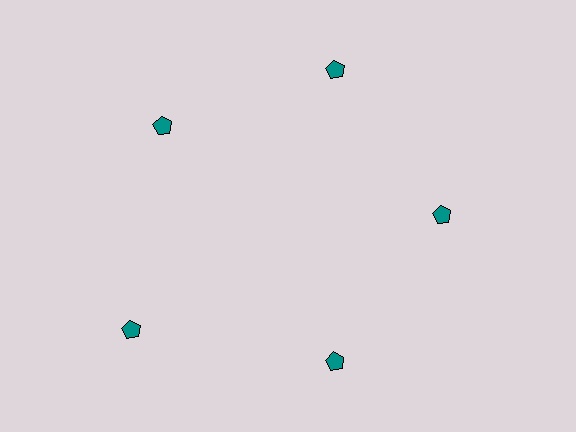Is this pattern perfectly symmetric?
No. The 5 teal pentagons are arranged in a ring, but one element near the 8 o'clock position is pushed outward from the center, breaking the 5-fold rotational symmetry.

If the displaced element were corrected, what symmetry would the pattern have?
It would have 5-fold rotational symmetry — the pattern would map onto itself every 72 degrees.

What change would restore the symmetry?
The symmetry would be restored by moving it inward, back onto the ring so that all 5 pentagons sit at equal angles and equal distance from the center.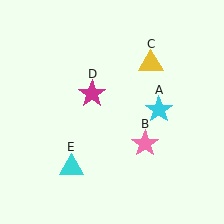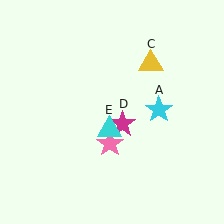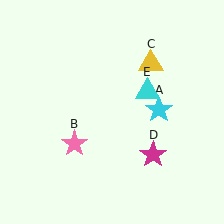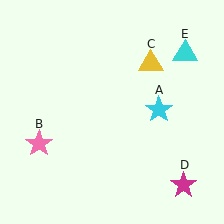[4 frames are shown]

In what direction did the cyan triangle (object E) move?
The cyan triangle (object E) moved up and to the right.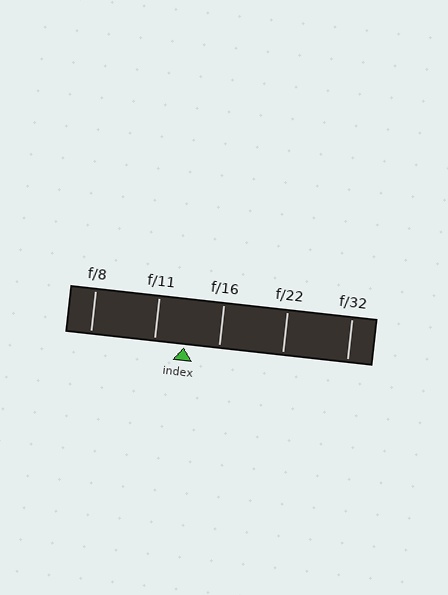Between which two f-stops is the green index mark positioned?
The index mark is between f/11 and f/16.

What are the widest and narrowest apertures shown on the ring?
The widest aperture shown is f/8 and the narrowest is f/32.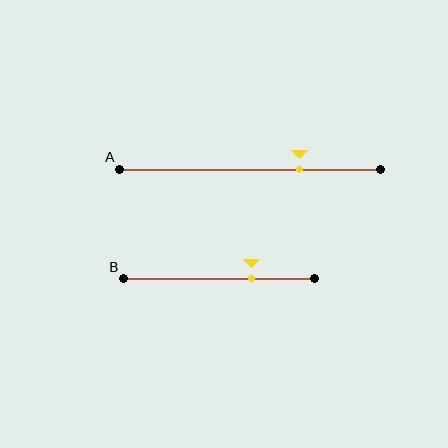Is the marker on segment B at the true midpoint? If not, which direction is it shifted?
No, the marker on segment B is shifted to the right by about 17% of the segment length.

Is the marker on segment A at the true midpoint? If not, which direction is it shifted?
No, the marker on segment A is shifted to the right by about 19% of the segment length.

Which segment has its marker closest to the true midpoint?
Segment B has its marker closest to the true midpoint.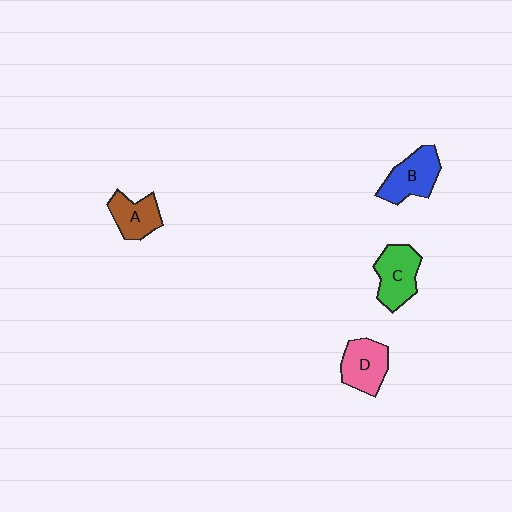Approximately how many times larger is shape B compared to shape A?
Approximately 1.2 times.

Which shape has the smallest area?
Shape A (brown).